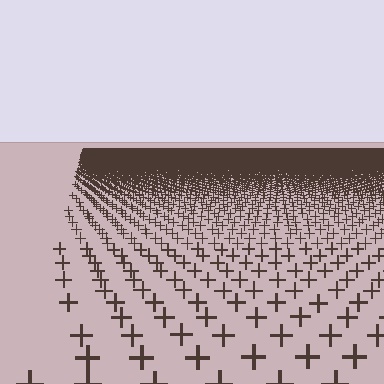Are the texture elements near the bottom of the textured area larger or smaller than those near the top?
Larger. Near the bottom, elements are closer to the viewer and appear at a bigger on-screen size.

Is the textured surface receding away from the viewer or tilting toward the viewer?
The surface is receding away from the viewer. Texture elements get smaller and denser toward the top.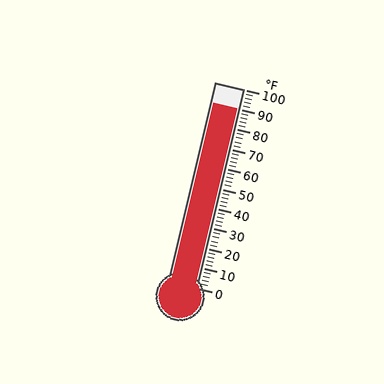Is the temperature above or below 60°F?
The temperature is above 60°F.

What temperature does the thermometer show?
The thermometer shows approximately 90°F.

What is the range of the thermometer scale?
The thermometer scale ranges from 0°F to 100°F.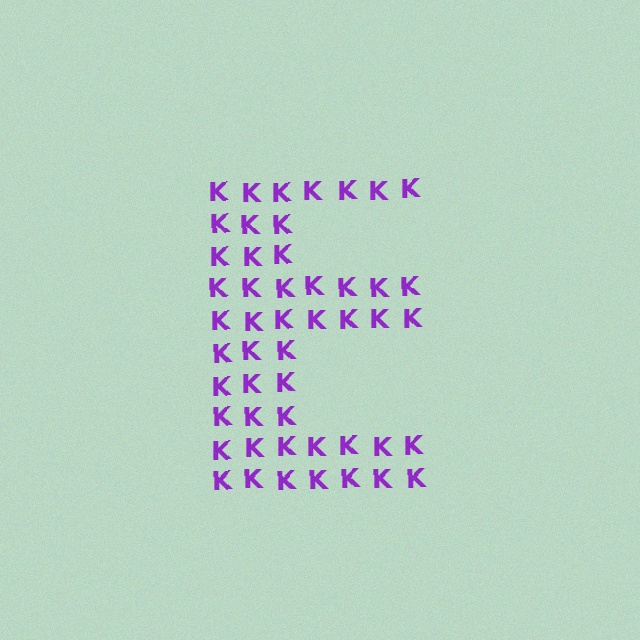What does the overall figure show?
The overall figure shows the letter E.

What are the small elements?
The small elements are letter K's.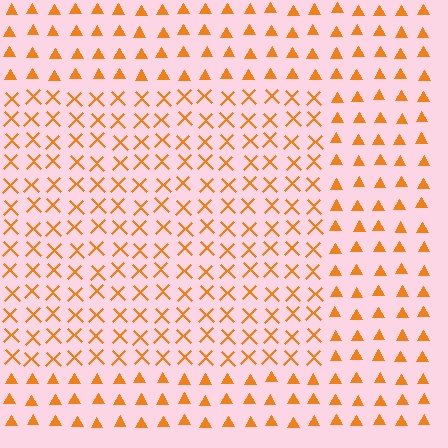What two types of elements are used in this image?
The image uses X marks inside the rectangle region and triangles outside it.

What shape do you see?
I see a rectangle.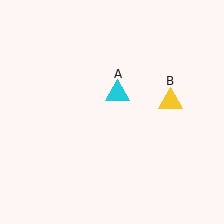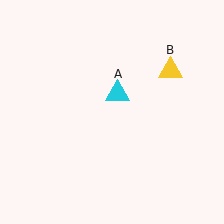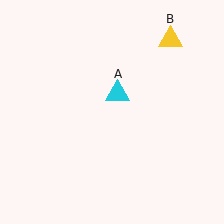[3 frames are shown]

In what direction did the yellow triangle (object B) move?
The yellow triangle (object B) moved up.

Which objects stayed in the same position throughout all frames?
Cyan triangle (object A) remained stationary.